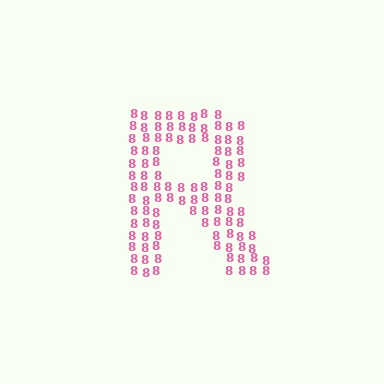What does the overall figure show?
The overall figure shows the letter R.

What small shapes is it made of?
It is made of small digit 8's.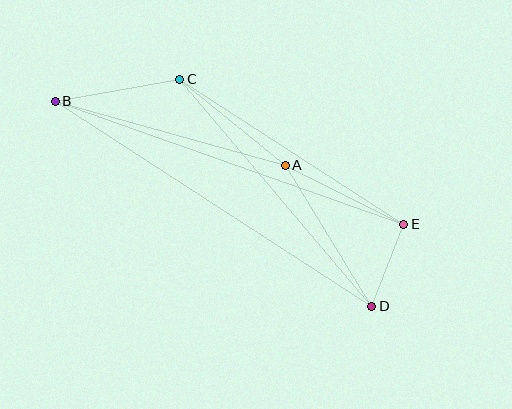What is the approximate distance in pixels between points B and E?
The distance between B and E is approximately 370 pixels.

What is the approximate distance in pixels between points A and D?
The distance between A and D is approximately 165 pixels.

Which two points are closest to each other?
Points D and E are closest to each other.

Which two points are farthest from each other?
Points B and D are farthest from each other.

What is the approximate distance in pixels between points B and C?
The distance between B and C is approximately 127 pixels.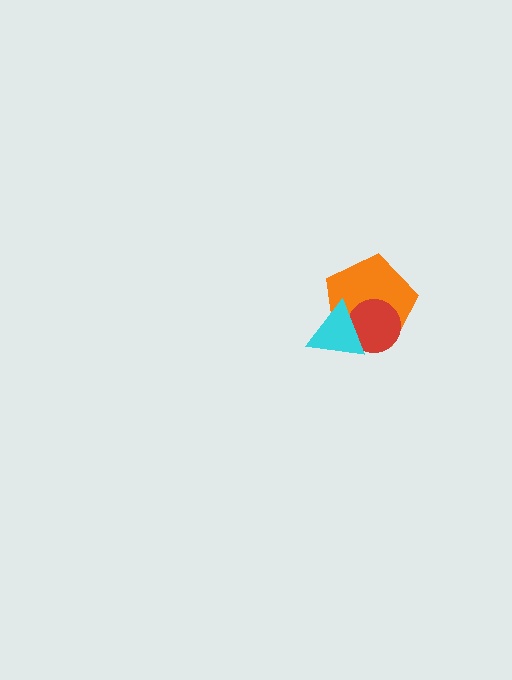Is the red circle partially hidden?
Yes, it is partially covered by another shape.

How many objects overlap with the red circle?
2 objects overlap with the red circle.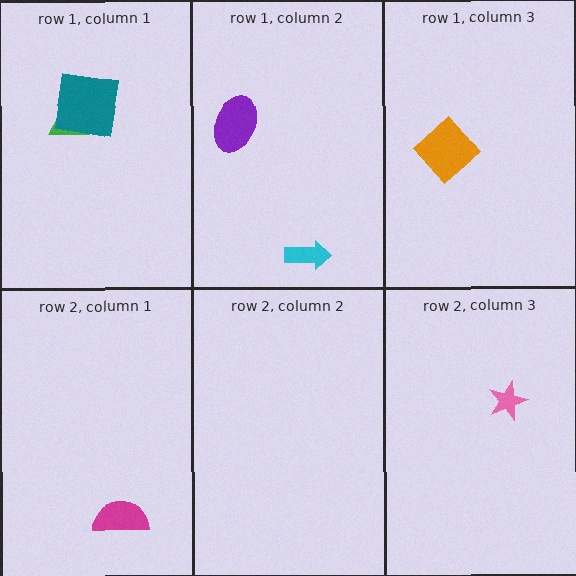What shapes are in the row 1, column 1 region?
The green triangle, the teal square.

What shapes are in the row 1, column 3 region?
The orange diamond.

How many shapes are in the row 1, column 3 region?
1.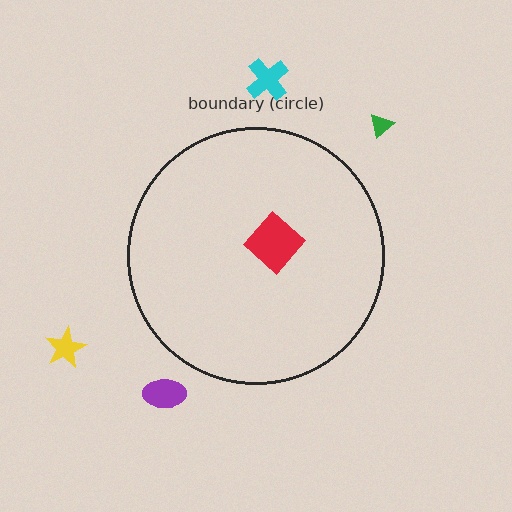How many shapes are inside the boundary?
1 inside, 4 outside.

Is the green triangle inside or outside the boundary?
Outside.